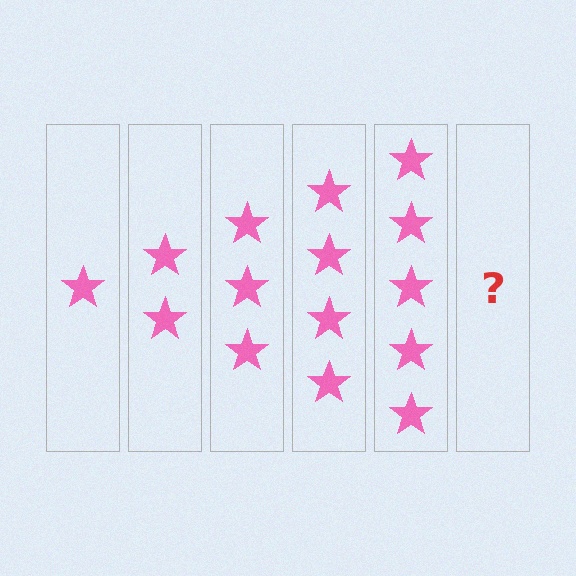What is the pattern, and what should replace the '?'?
The pattern is that each step adds one more star. The '?' should be 6 stars.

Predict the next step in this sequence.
The next step is 6 stars.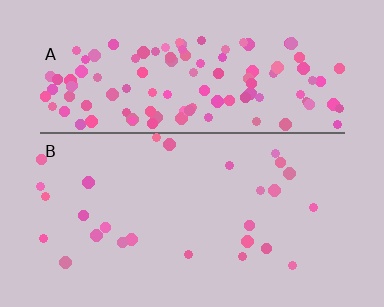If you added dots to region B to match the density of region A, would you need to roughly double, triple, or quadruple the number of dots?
Approximately quadruple.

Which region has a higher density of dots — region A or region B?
A (the top).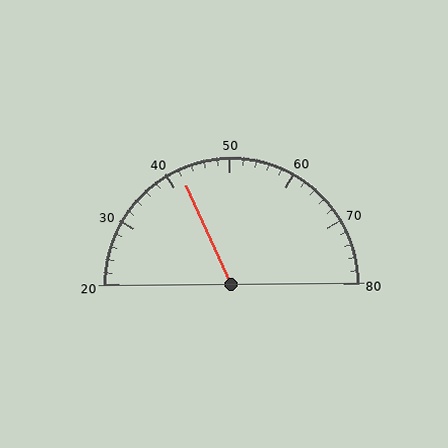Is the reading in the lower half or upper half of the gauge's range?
The reading is in the lower half of the range (20 to 80).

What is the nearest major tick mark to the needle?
The nearest major tick mark is 40.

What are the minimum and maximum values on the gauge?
The gauge ranges from 20 to 80.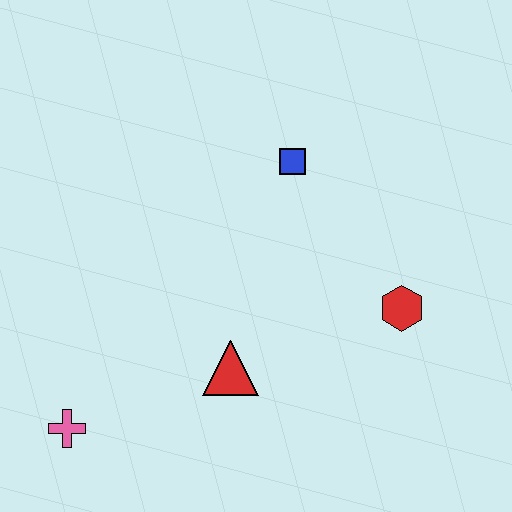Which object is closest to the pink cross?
The red triangle is closest to the pink cross.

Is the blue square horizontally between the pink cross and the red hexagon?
Yes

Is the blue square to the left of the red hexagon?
Yes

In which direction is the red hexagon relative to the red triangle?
The red hexagon is to the right of the red triangle.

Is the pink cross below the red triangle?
Yes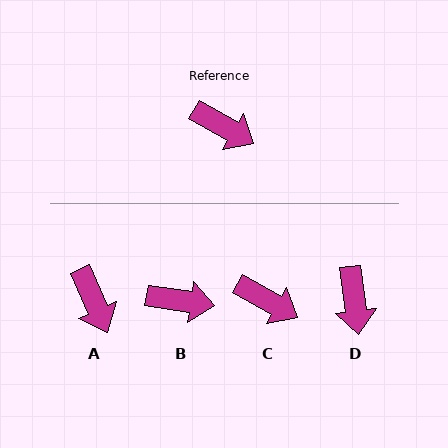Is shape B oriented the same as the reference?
No, it is off by about 21 degrees.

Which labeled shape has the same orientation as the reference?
C.